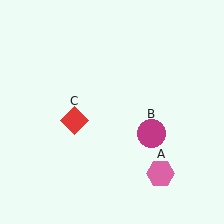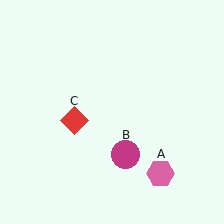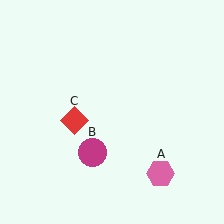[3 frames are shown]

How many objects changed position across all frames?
1 object changed position: magenta circle (object B).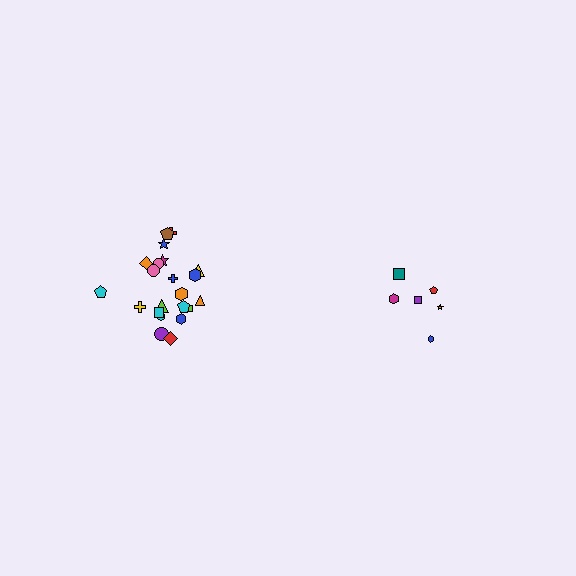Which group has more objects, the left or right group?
The left group.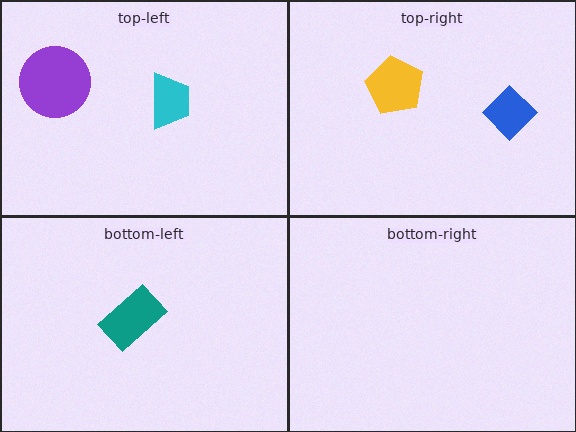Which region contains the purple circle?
The top-left region.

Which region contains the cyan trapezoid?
The top-left region.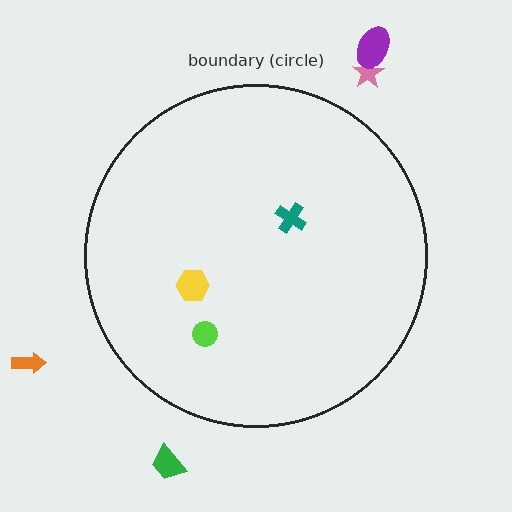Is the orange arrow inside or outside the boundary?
Outside.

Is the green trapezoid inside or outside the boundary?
Outside.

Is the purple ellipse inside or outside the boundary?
Outside.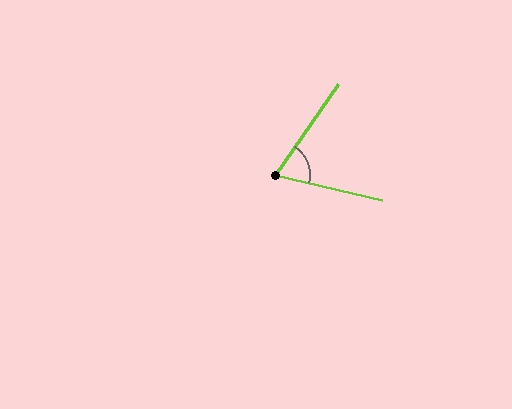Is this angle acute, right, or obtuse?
It is acute.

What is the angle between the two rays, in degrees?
Approximately 68 degrees.